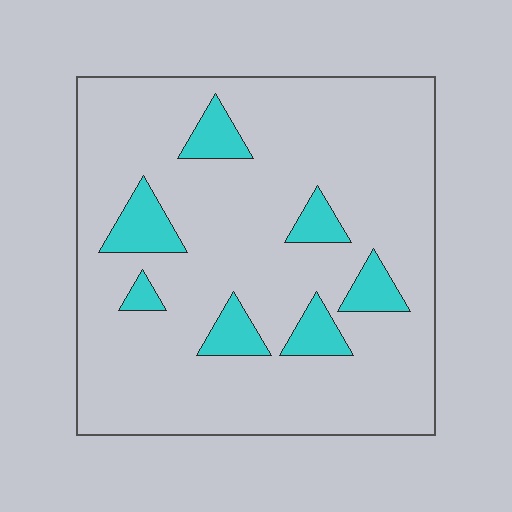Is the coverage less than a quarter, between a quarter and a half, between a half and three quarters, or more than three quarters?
Less than a quarter.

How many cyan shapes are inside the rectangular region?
7.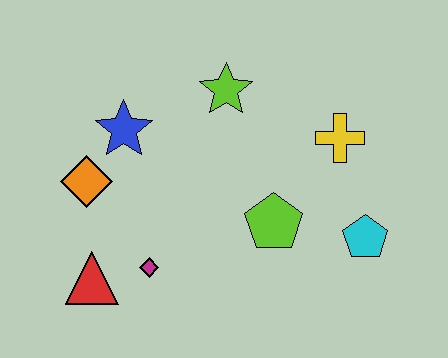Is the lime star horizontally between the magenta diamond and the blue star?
No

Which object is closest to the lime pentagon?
The cyan pentagon is closest to the lime pentagon.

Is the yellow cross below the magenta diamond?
No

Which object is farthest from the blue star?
The cyan pentagon is farthest from the blue star.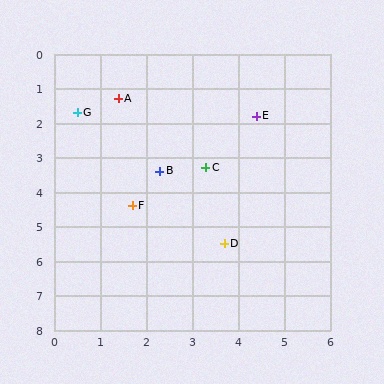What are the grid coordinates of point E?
Point E is at approximately (4.4, 1.8).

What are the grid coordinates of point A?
Point A is at approximately (1.4, 1.3).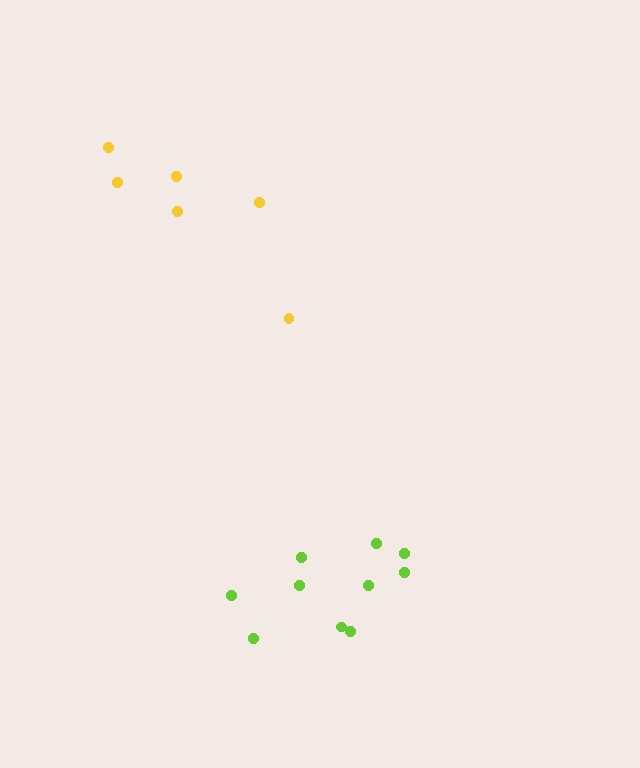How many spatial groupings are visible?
There are 2 spatial groupings.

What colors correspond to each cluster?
The clusters are colored: lime, yellow.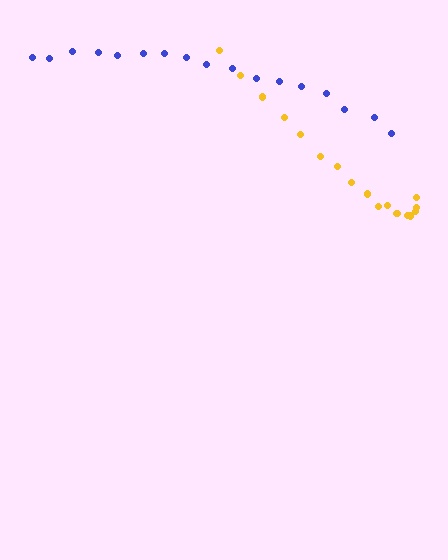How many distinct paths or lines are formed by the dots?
There are 2 distinct paths.